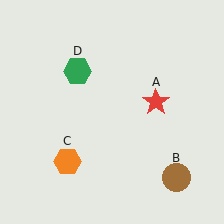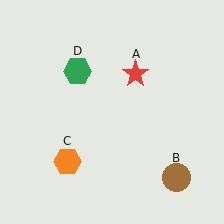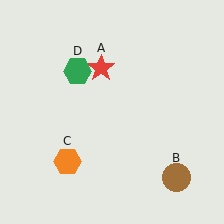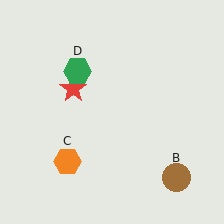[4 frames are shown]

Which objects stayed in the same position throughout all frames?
Brown circle (object B) and orange hexagon (object C) and green hexagon (object D) remained stationary.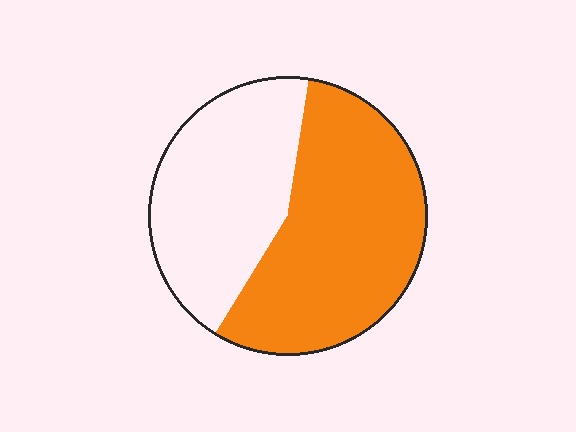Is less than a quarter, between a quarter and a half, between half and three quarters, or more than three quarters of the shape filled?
Between half and three quarters.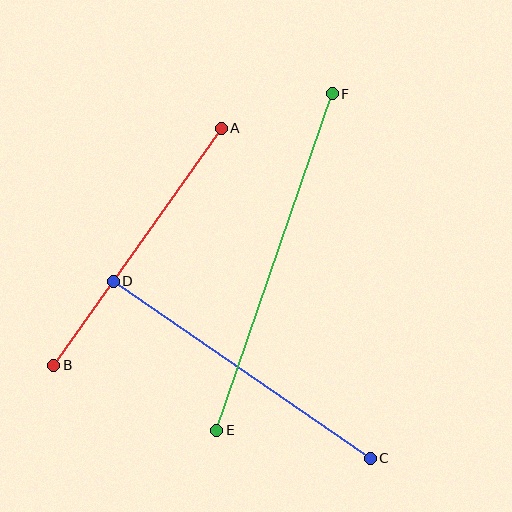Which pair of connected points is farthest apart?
Points E and F are farthest apart.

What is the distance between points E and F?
The distance is approximately 356 pixels.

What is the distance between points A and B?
The distance is approximately 290 pixels.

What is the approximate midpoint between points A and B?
The midpoint is at approximately (137, 247) pixels.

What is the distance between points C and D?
The distance is approximately 312 pixels.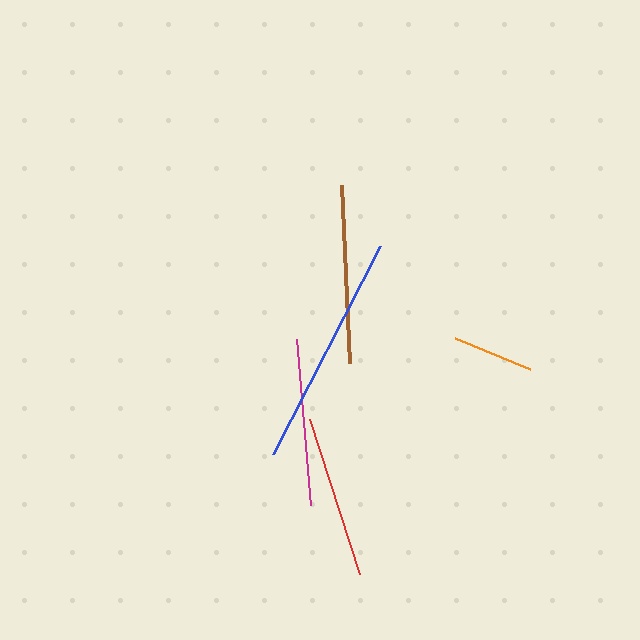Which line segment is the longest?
The blue line is the longest at approximately 234 pixels.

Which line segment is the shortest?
The orange line is the shortest at approximately 81 pixels.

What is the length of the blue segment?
The blue segment is approximately 234 pixels long.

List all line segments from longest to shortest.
From longest to shortest: blue, brown, magenta, red, orange.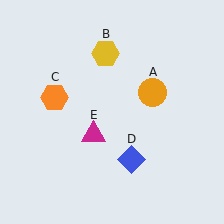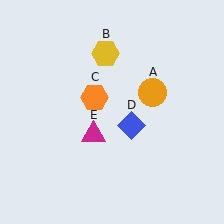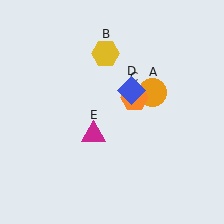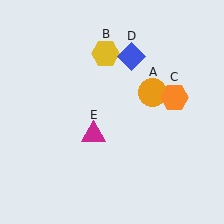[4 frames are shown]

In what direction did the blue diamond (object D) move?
The blue diamond (object D) moved up.